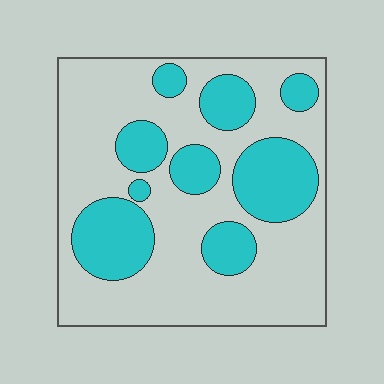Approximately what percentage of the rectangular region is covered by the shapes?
Approximately 30%.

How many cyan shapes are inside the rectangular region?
9.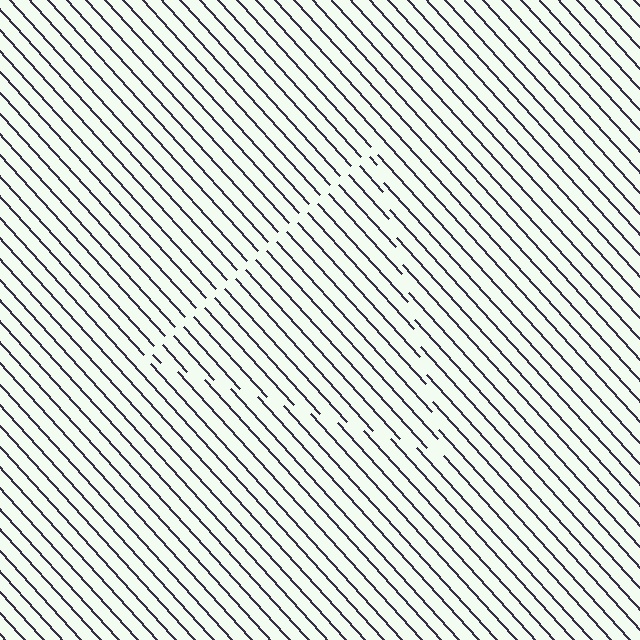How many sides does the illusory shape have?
3 sides — the line-ends trace a triangle.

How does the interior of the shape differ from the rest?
The interior of the shape contains the same grating, shifted by half a period — the contour is defined by the phase discontinuity where line-ends from the inner and outer gratings abut.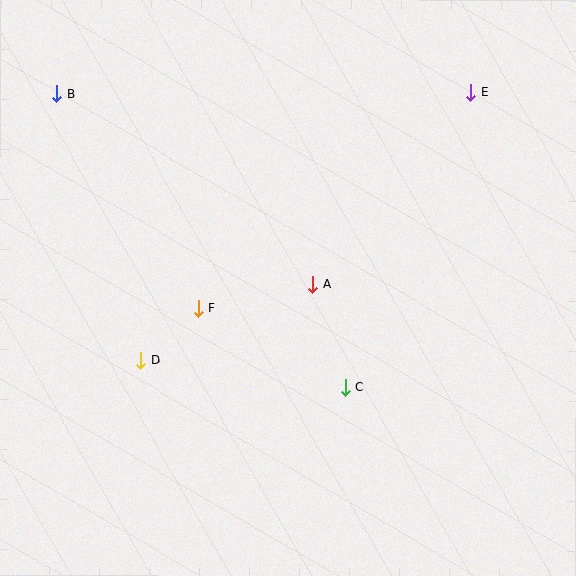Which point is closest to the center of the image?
Point A at (313, 284) is closest to the center.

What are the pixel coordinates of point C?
Point C is at (345, 387).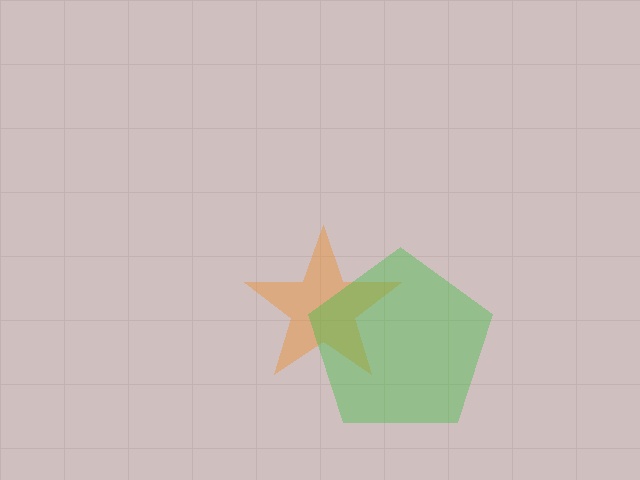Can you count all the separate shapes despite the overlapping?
Yes, there are 2 separate shapes.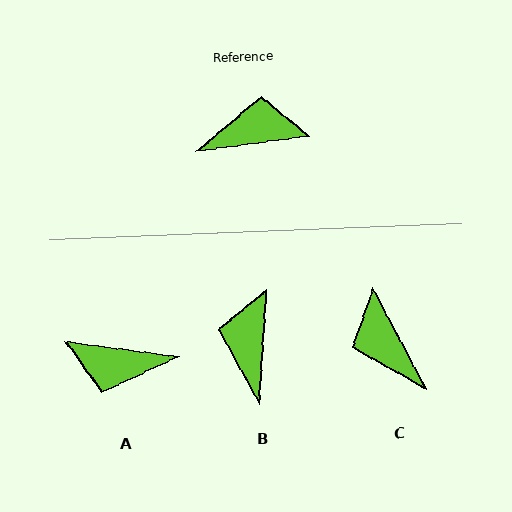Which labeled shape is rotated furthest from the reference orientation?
A, about 165 degrees away.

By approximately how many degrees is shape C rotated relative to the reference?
Approximately 110 degrees counter-clockwise.